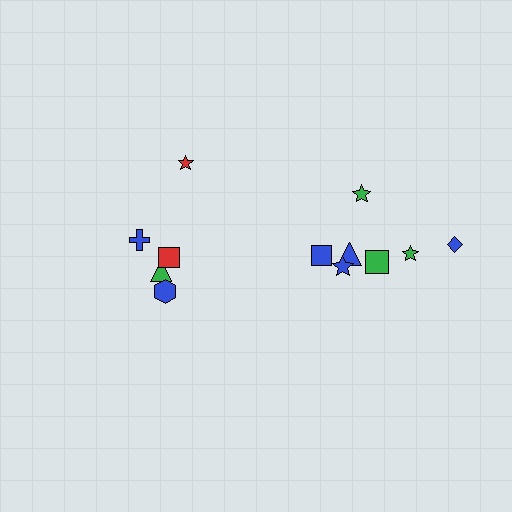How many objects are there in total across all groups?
There are 12 objects.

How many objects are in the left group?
There are 5 objects.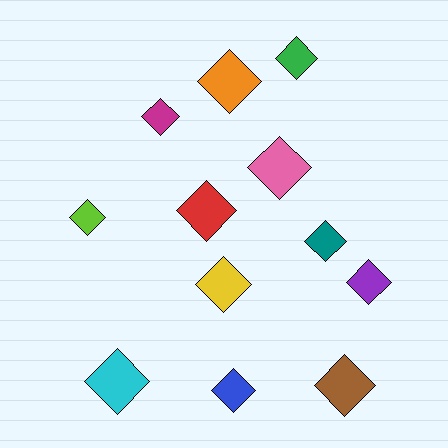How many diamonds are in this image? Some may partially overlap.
There are 12 diamonds.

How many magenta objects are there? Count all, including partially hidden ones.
There is 1 magenta object.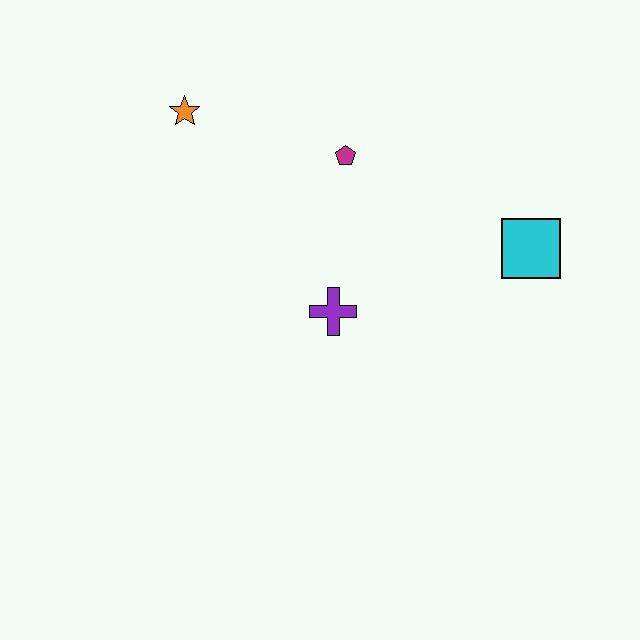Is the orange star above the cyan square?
Yes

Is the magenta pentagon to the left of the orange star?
No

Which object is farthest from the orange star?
The cyan square is farthest from the orange star.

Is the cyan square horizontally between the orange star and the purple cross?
No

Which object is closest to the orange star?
The magenta pentagon is closest to the orange star.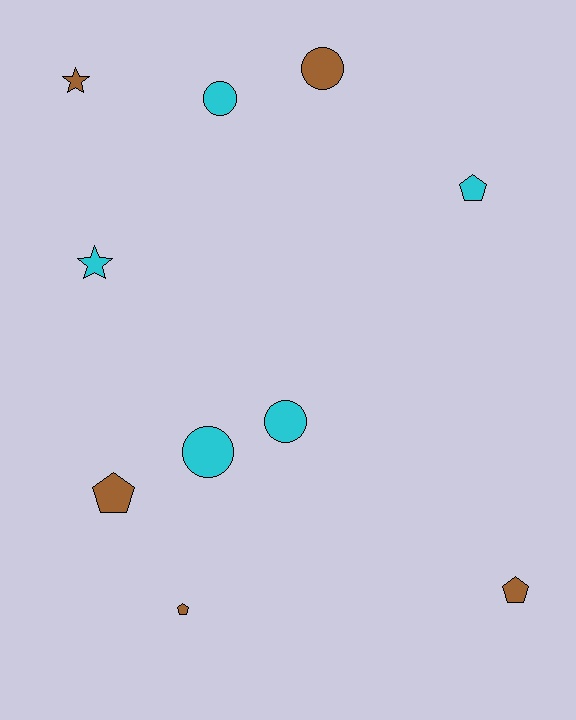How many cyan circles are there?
There are 3 cyan circles.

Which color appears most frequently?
Cyan, with 5 objects.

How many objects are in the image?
There are 10 objects.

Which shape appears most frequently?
Pentagon, with 4 objects.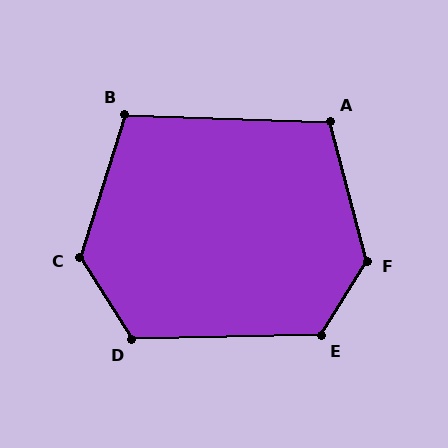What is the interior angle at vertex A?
Approximately 107 degrees (obtuse).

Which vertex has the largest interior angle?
F, at approximately 134 degrees.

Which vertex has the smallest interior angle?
B, at approximately 105 degrees.